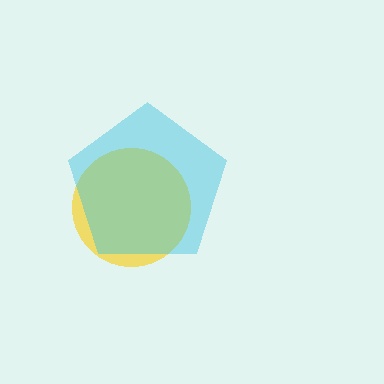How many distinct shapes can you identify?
There are 2 distinct shapes: a yellow circle, a cyan pentagon.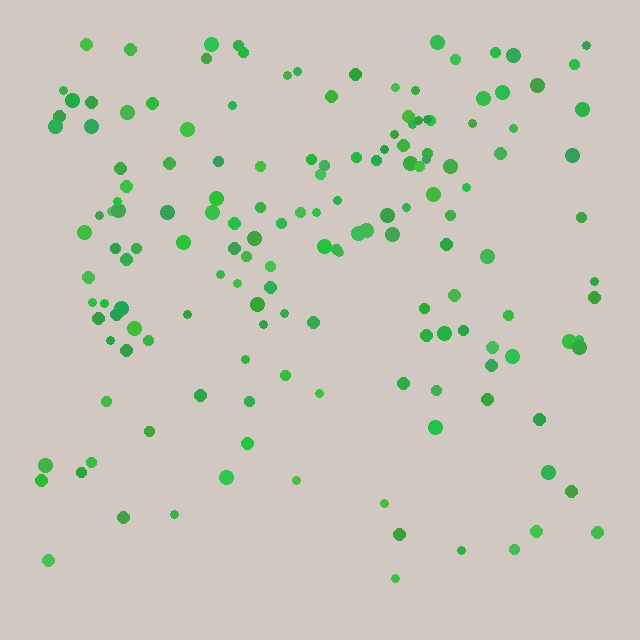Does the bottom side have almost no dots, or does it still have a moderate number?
Still a moderate number, just noticeably fewer than the top.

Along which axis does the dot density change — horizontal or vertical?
Vertical.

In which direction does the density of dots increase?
From bottom to top, with the top side densest.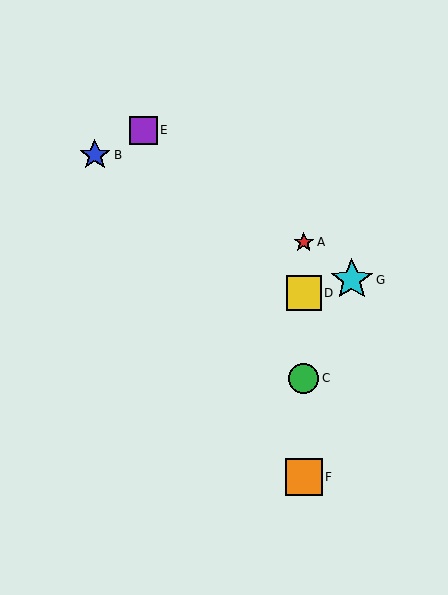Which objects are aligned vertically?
Objects A, C, D, F are aligned vertically.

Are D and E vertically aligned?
No, D is at x≈304 and E is at x≈143.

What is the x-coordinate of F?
Object F is at x≈304.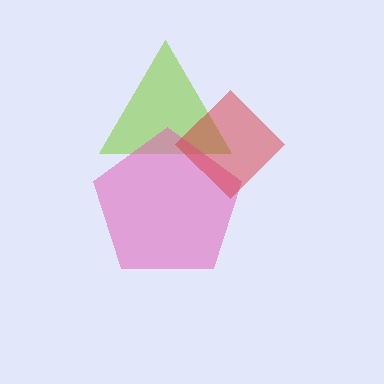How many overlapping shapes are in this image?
There are 3 overlapping shapes in the image.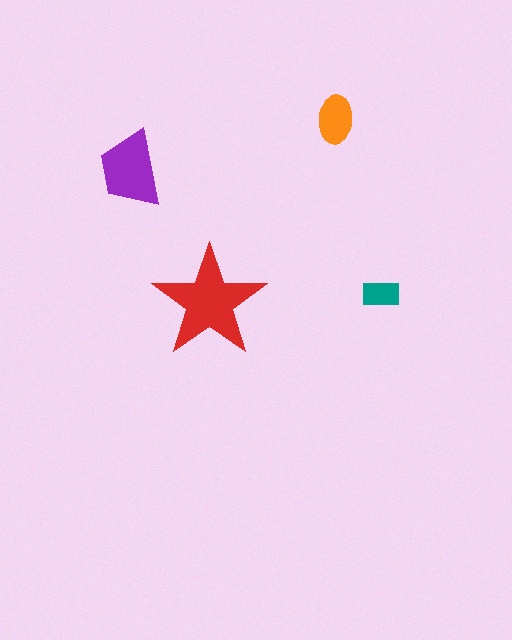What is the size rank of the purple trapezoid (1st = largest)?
2nd.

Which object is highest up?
The orange ellipse is topmost.